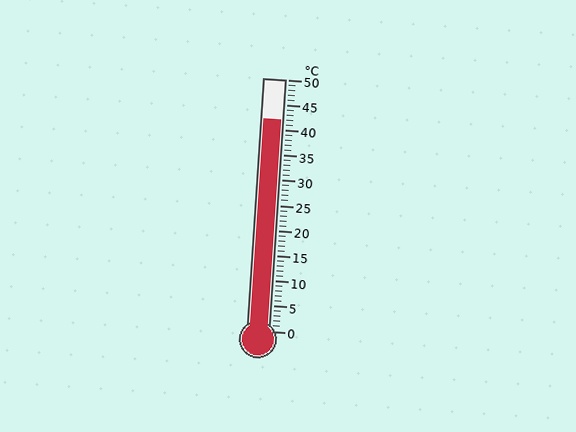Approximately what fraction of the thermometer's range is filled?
The thermometer is filled to approximately 85% of its range.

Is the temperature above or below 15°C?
The temperature is above 15°C.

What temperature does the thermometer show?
The thermometer shows approximately 42°C.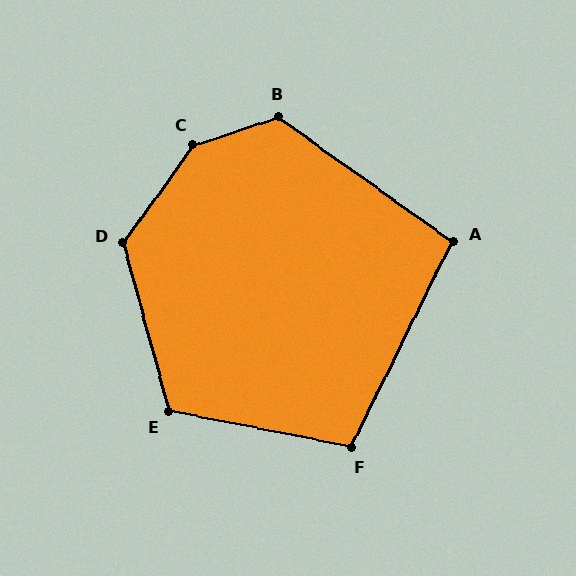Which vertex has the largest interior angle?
C, at approximately 144 degrees.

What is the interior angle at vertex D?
Approximately 129 degrees (obtuse).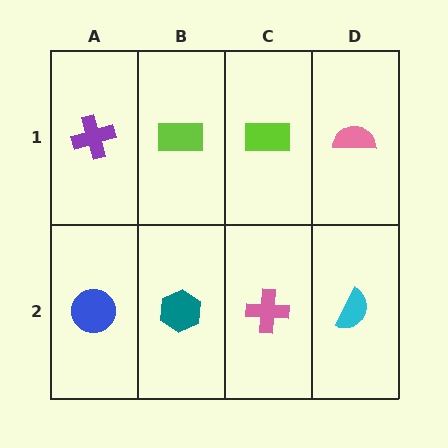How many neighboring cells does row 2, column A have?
2.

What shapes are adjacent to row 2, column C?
A lime rectangle (row 1, column C), a teal hexagon (row 2, column B), a cyan semicircle (row 2, column D).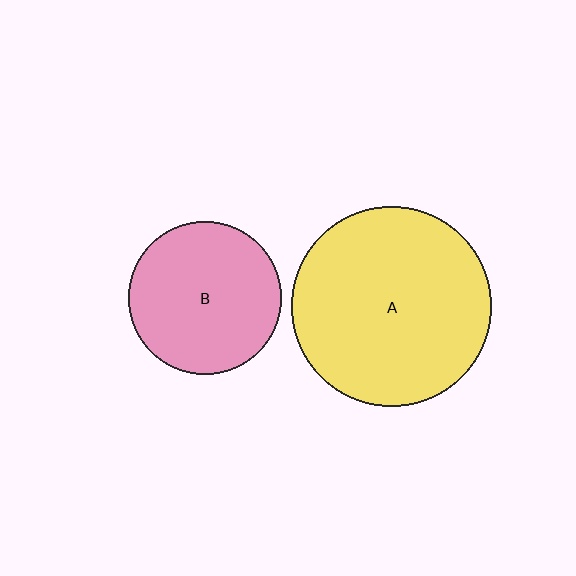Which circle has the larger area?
Circle A (yellow).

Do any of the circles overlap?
No, none of the circles overlap.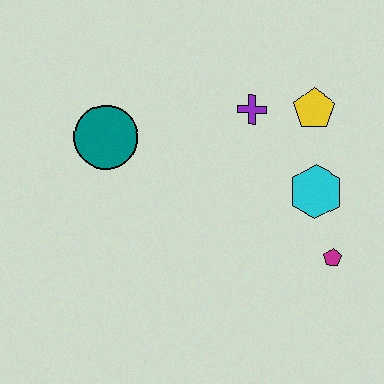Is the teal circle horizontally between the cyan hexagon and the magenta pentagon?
No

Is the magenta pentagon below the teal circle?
Yes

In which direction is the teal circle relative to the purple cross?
The teal circle is to the left of the purple cross.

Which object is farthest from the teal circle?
The magenta pentagon is farthest from the teal circle.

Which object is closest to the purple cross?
The yellow pentagon is closest to the purple cross.